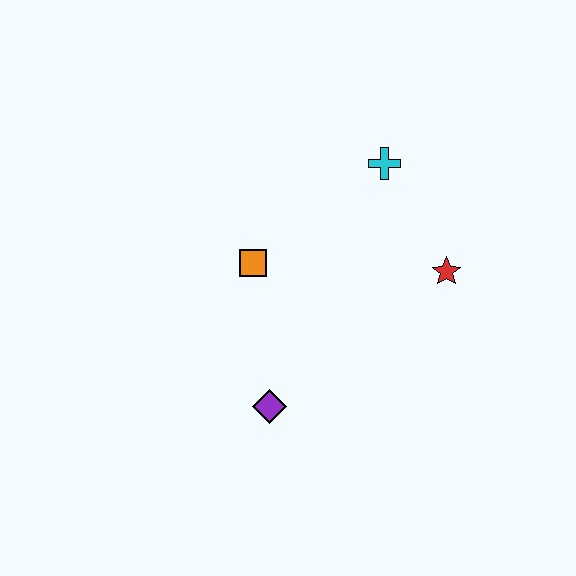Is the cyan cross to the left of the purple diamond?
No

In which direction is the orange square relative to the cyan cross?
The orange square is to the left of the cyan cross.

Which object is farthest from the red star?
The purple diamond is farthest from the red star.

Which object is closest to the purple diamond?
The orange square is closest to the purple diamond.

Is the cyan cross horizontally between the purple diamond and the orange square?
No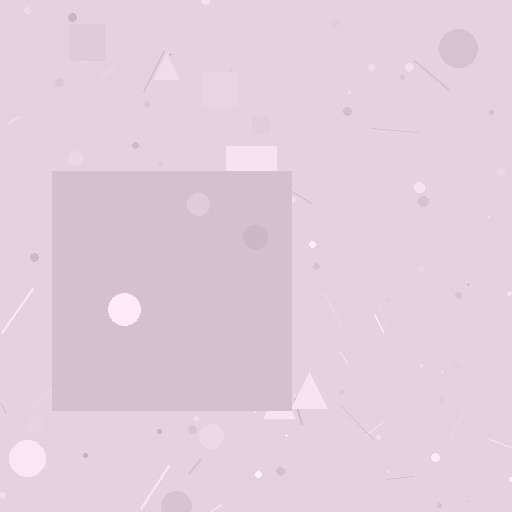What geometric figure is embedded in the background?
A square is embedded in the background.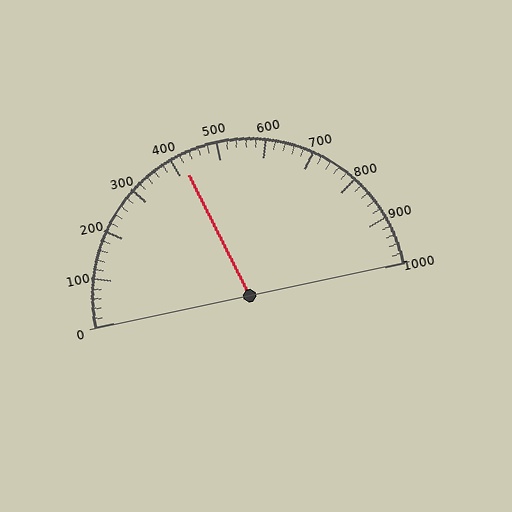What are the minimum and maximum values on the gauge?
The gauge ranges from 0 to 1000.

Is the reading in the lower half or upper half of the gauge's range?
The reading is in the lower half of the range (0 to 1000).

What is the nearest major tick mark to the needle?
The nearest major tick mark is 400.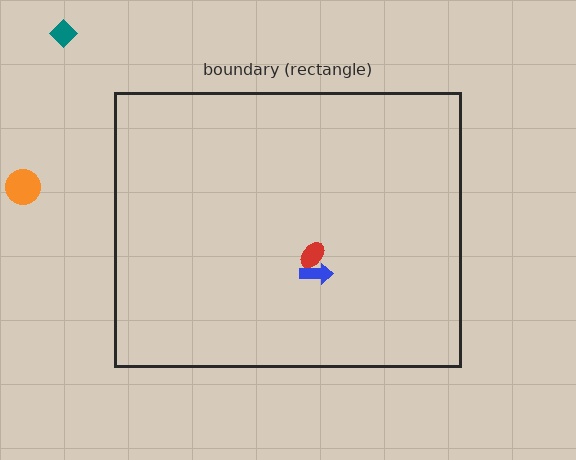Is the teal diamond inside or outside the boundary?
Outside.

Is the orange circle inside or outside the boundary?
Outside.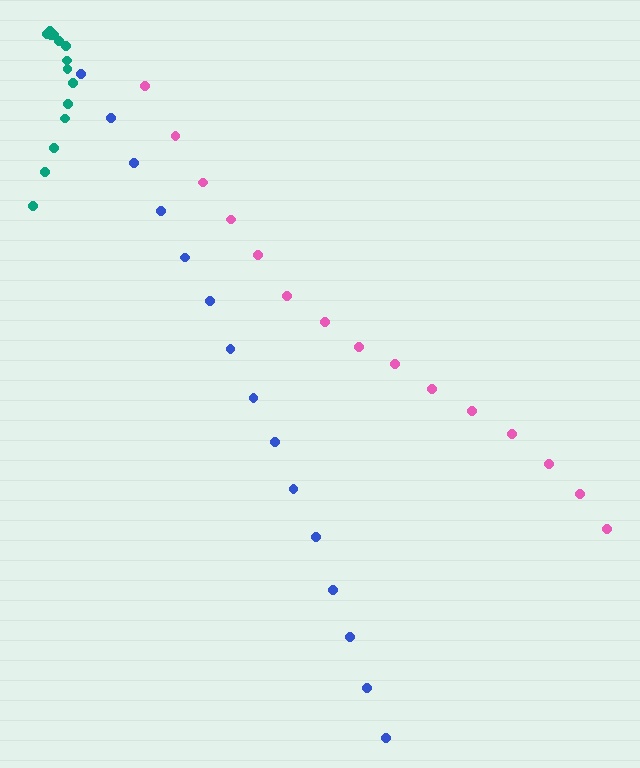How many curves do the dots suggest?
There are 3 distinct paths.